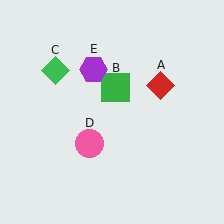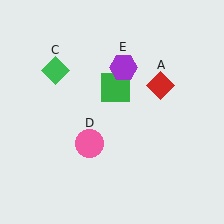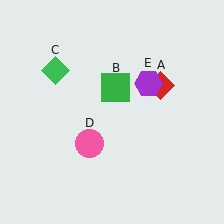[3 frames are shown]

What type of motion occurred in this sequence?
The purple hexagon (object E) rotated clockwise around the center of the scene.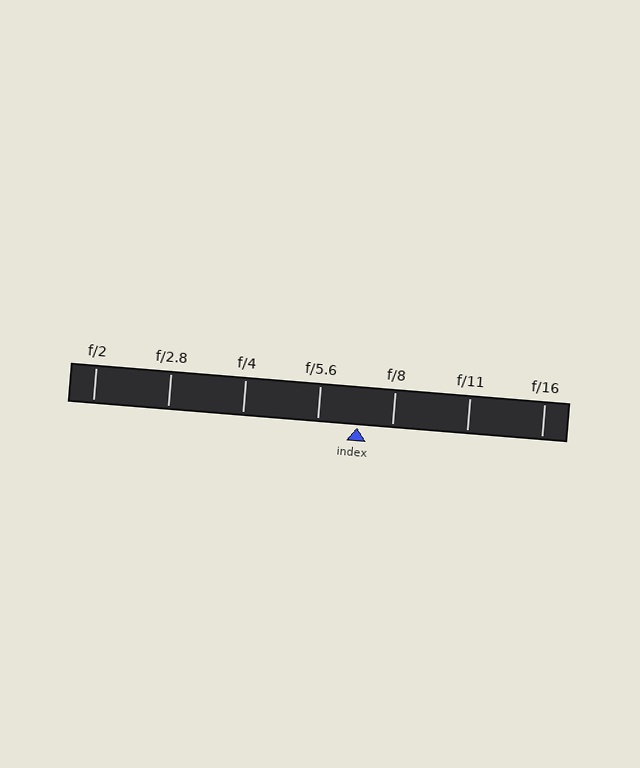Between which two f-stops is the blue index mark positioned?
The index mark is between f/5.6 and f/8.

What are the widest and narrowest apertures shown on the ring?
The widest aperture shown is f/2 and the narrowest is f/16.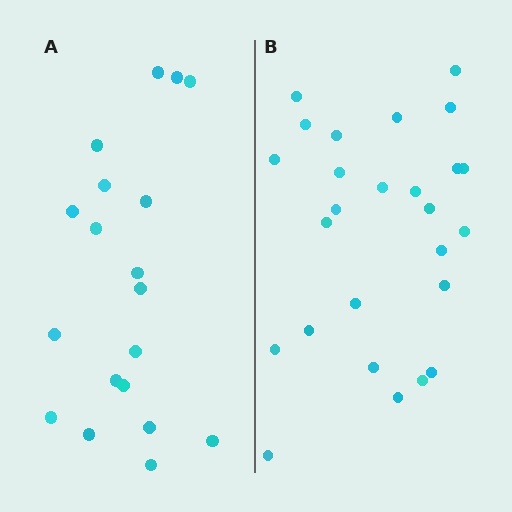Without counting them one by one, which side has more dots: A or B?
Region B (the right region) has more dots.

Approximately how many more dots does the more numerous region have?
Region B has roughly 8 or so more dots than region A.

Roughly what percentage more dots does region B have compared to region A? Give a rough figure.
About 35% more.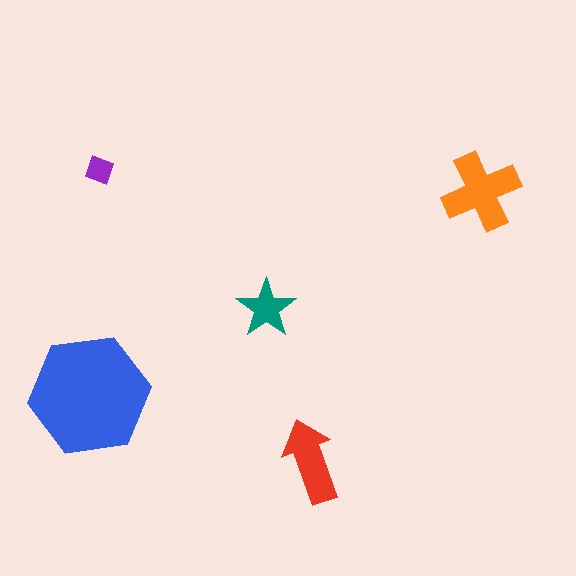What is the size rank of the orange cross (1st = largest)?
2nd.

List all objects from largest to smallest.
The blue hexagon, the orange cross, the red arrow, the teal star, the purple diamond.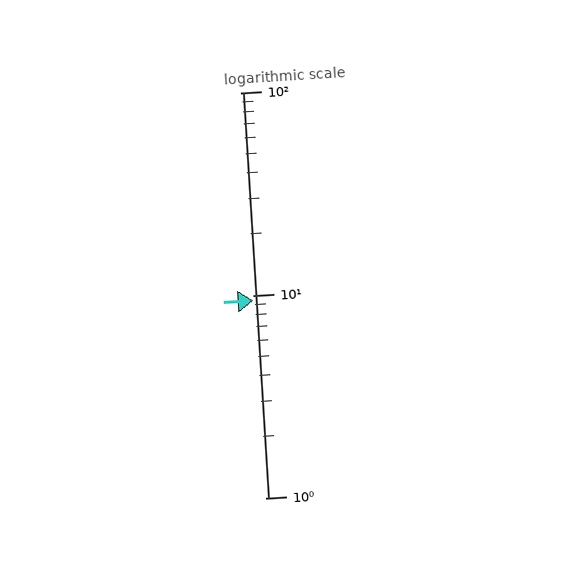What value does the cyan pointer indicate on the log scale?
The pointer indicates approximately 9.4.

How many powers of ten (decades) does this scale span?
The scale spans 2 decades, from 1 to 100.